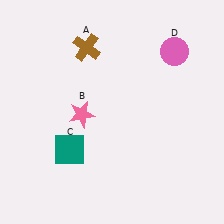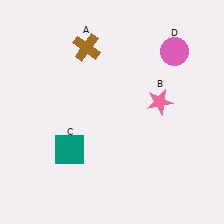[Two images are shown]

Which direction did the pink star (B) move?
The pink star (B) moved right.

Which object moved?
The pink star (B) moved right.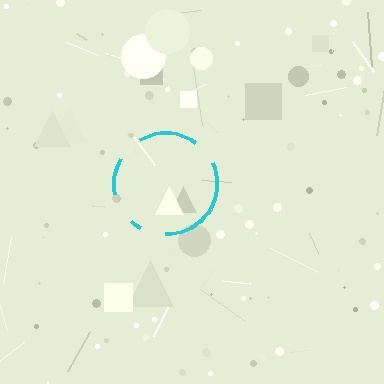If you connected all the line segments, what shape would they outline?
They would outline a circle.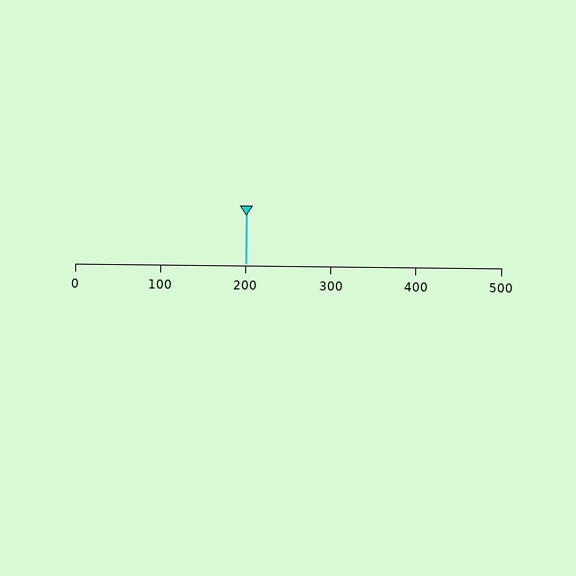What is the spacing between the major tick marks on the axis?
The major ticks are spaced 100 apart.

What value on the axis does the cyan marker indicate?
The marker indicates approximately 200.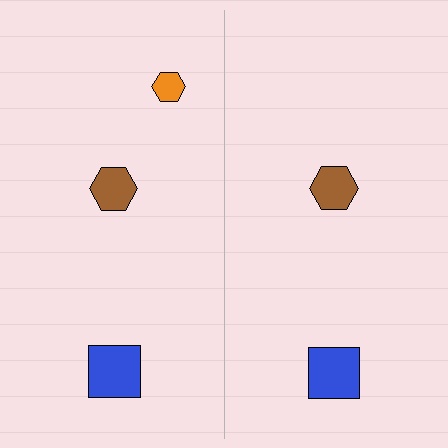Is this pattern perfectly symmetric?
No, the pattern is not perfectly symmetric. A orange hexagon is missing from the right side.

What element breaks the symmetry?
A orange hexagon is missing from the right side.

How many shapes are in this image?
There are 5 shapes in this image.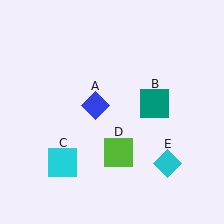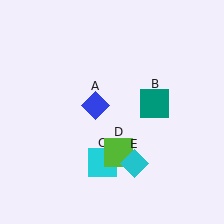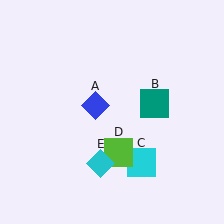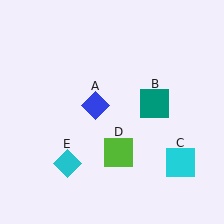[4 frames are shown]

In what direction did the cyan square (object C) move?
The cyan square (object C) moved right.